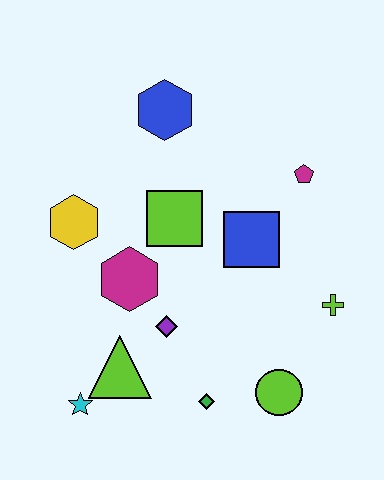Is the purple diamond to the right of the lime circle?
No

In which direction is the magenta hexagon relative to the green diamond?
The magenta hexagon is above the green diamond.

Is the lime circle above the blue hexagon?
No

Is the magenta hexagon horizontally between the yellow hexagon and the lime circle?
Yes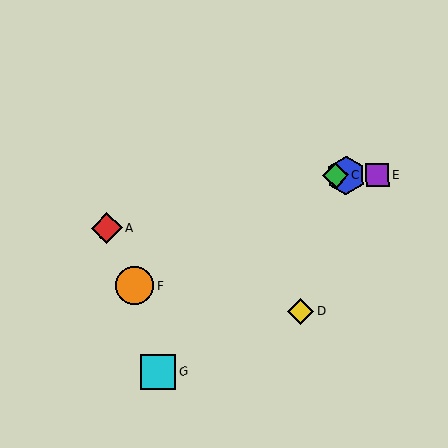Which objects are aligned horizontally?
Objects B, C, E are aligned horizontally.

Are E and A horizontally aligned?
No, E is at y≈175 and A is at y≈228.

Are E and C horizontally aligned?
Yes, both are at y≈175.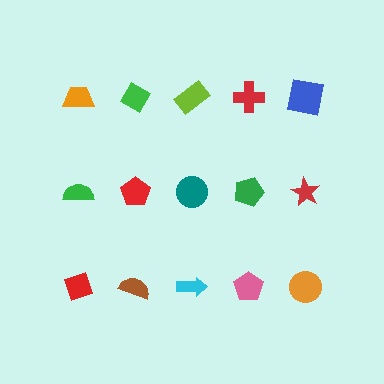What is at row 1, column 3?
A lime rectangle.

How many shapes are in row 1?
5 shapes.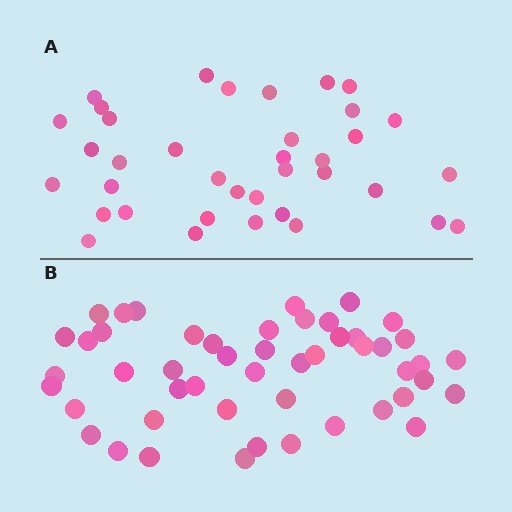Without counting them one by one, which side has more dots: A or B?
Region B (the bottom region) has more dots.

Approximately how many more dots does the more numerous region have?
Region B has roughly 12 or so more dots than region A.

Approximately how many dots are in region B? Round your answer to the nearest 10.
About 50 dots. (The exact count is 49, which rounds to 50.)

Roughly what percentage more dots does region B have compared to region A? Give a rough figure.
About 30% more.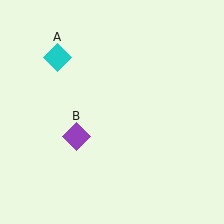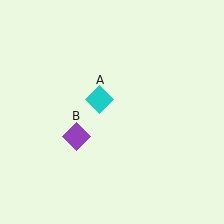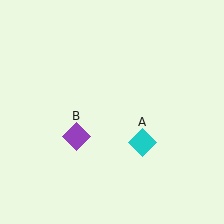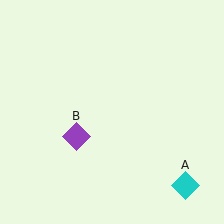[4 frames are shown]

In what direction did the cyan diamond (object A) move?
The cyan diamond (object A) moved down and to the right.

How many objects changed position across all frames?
1 object changed position: cyan diamond (object A).